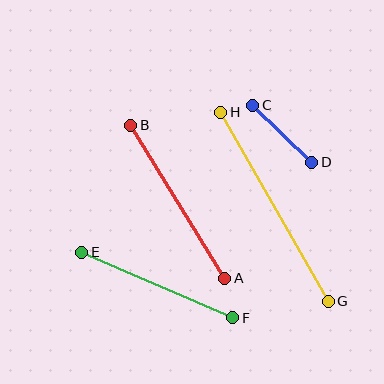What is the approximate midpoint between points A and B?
The midpoint is at approximately (178, 202) pixels.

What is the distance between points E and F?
The distance is approximately 165 pixels.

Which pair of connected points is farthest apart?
Points G and H are farthest apart.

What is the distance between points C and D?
The distance is approximately 83 pixels.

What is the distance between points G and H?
The distance is approximately 217 pixels.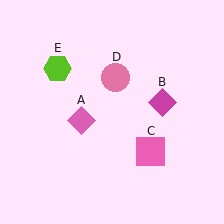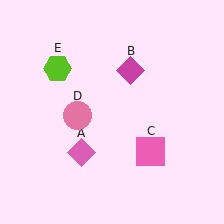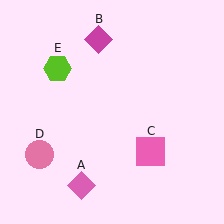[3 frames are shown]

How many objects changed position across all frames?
3 objects changed position: pink diamond (object A), magenta diamond (object B), pink circle (object D).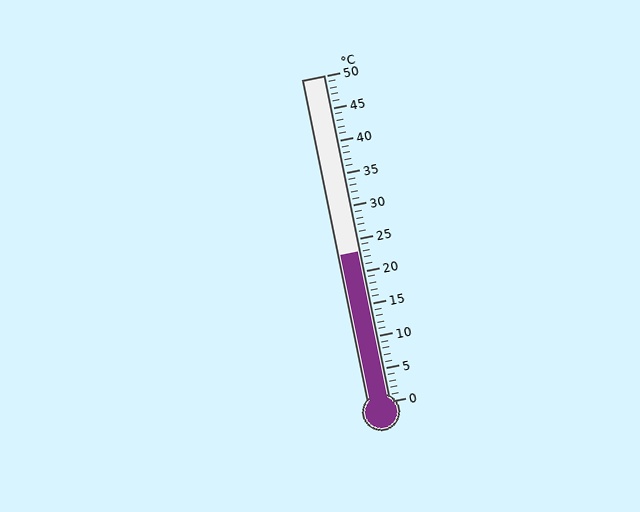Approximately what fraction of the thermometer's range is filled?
The thermometer is filled to approximately 45% of its range.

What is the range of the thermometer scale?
The thermometer scale ranges from 0°C to 50°C.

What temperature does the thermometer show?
The thermometer shows approximately 23°C.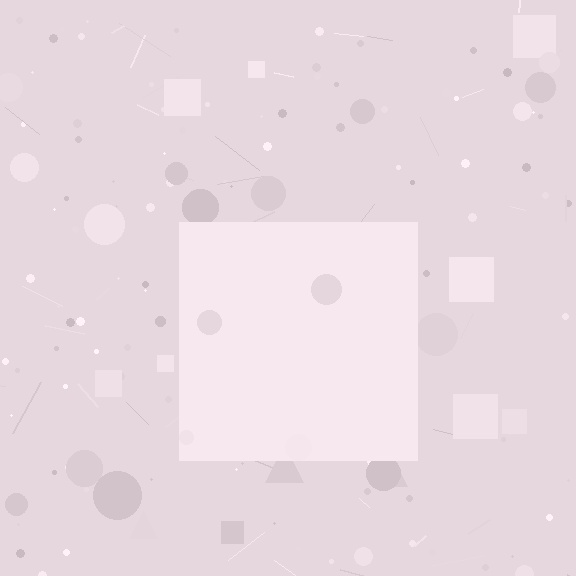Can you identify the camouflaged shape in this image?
The camouflaged shape is a square.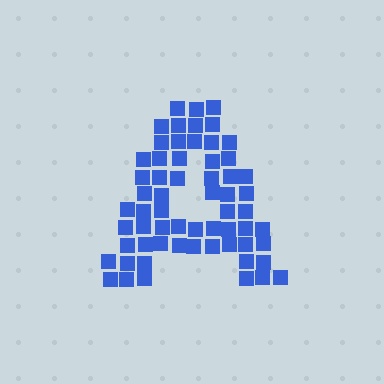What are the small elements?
The small elements are squares.